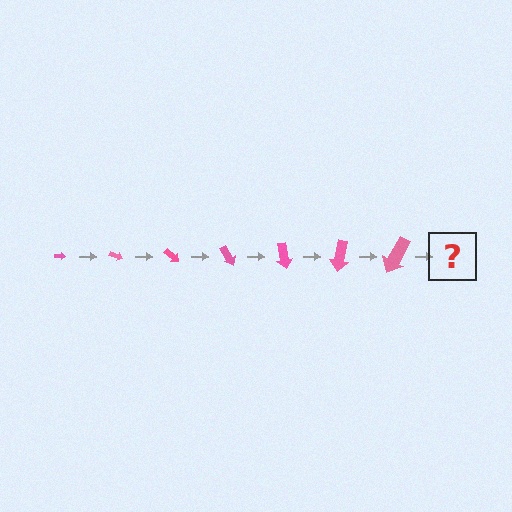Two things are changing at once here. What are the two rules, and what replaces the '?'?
The two rules are that the arrow grows larger each step and it rotates 20 degrees each step. The '?' should be an arrow, larger than the previous one and rotated 140 degrees from the start.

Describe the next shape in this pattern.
It should be an arrow, larger than the previous one and rotated 140 degrees from the start.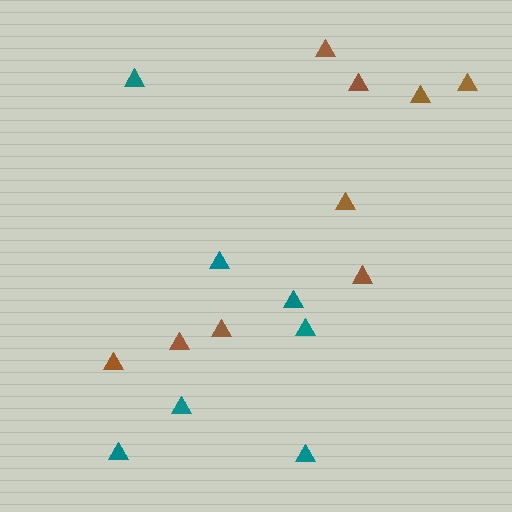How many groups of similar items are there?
There are 2 groups: one group of brown triangles (9) and one group of teal triangles (7).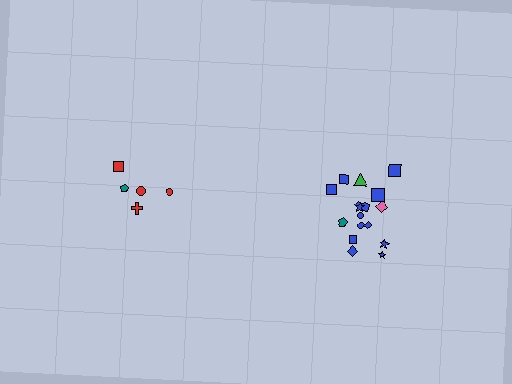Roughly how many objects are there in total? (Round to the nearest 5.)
Roughly 25 objects in total.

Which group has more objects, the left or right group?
The right group.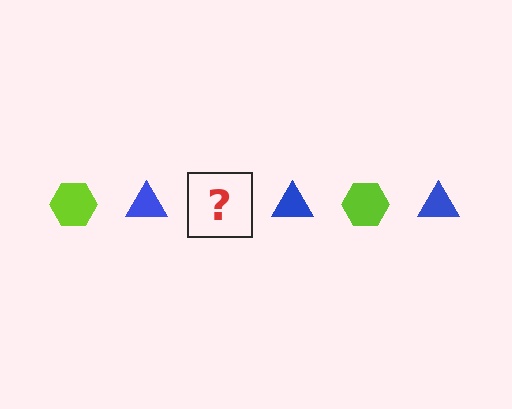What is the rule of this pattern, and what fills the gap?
The rule is that the pattern alternates between lime hexagon and blue triangle. The gap should be filled with a lime hexagon.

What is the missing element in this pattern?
The missing element is a lime hexagon.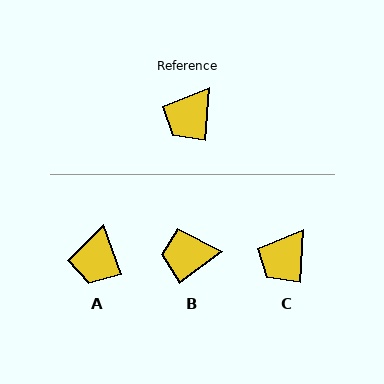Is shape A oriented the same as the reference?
No, it is off by about 23 degrees.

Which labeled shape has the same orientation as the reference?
C.